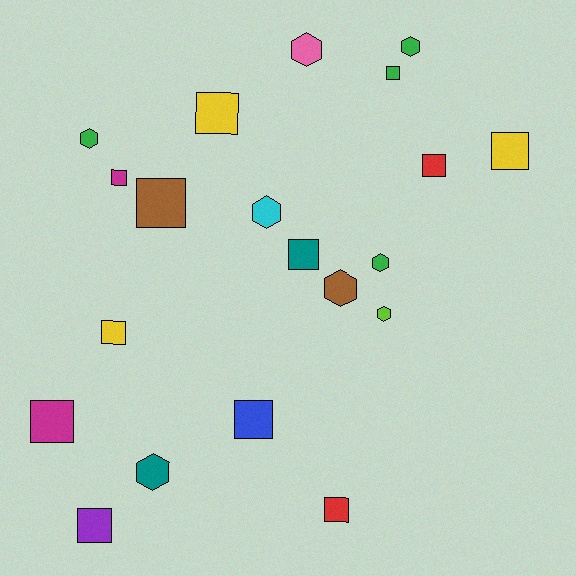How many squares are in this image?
There are 12 squares.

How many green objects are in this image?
There are 4 green objects.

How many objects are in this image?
There are 20 objects.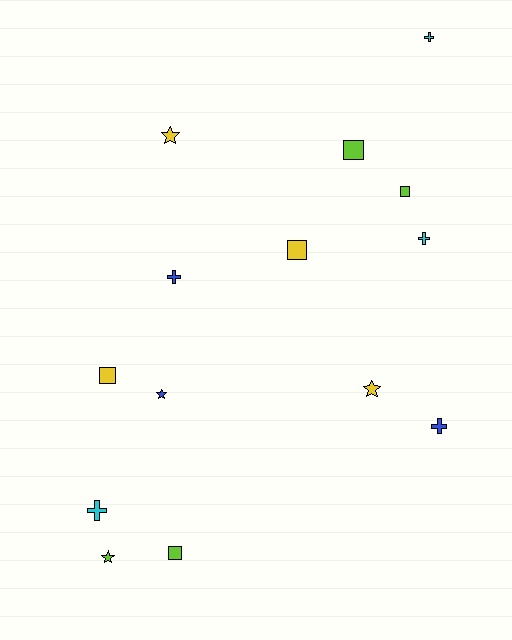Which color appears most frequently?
Yellow, with 4 objects.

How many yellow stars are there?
There are 2 yellow stars.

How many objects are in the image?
There are 14 objects.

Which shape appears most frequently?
Square, with 5 objects.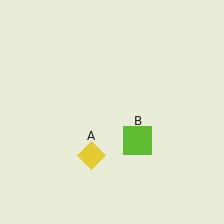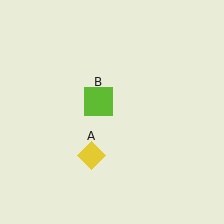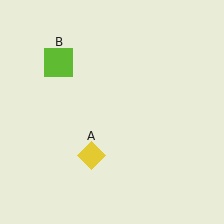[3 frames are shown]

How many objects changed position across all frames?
1 object changed position: lime square (object B).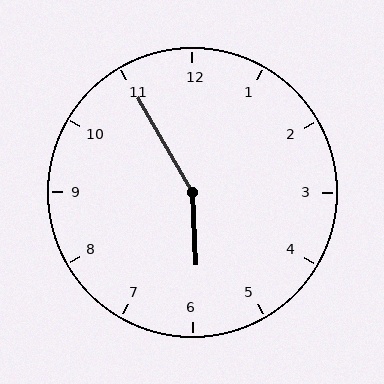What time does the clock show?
5:55.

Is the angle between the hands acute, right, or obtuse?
It is obtuse.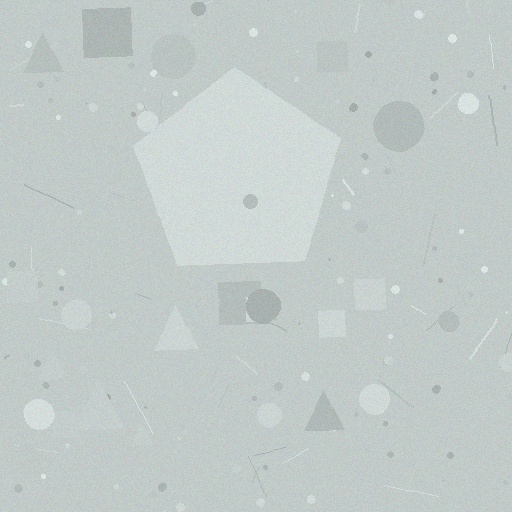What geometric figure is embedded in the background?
A pentagon is embedded in the background.